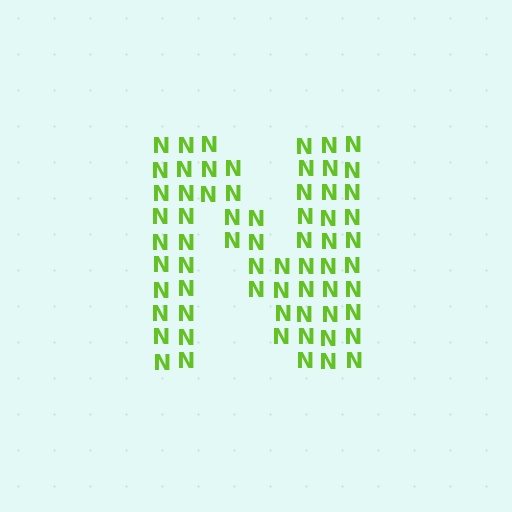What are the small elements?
The small elements are letter N's.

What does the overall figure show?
The overall figure shows the letter N.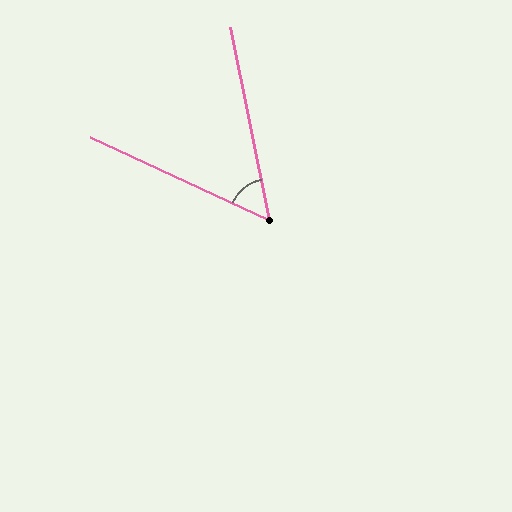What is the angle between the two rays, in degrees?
Approximately 54 degrees.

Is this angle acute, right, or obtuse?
It is acute.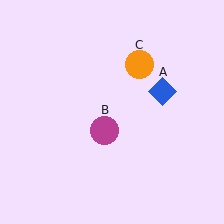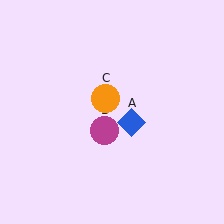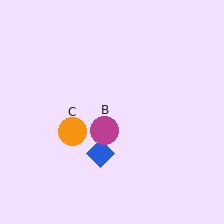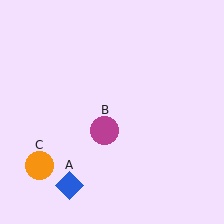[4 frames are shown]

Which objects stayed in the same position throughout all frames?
Magenta circle (object B) remained stationary.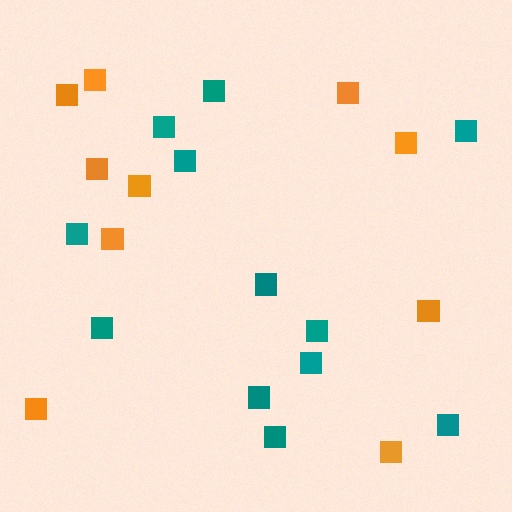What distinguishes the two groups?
There are 2 groups: one group of teal squares (12) and one group of orange squares (10).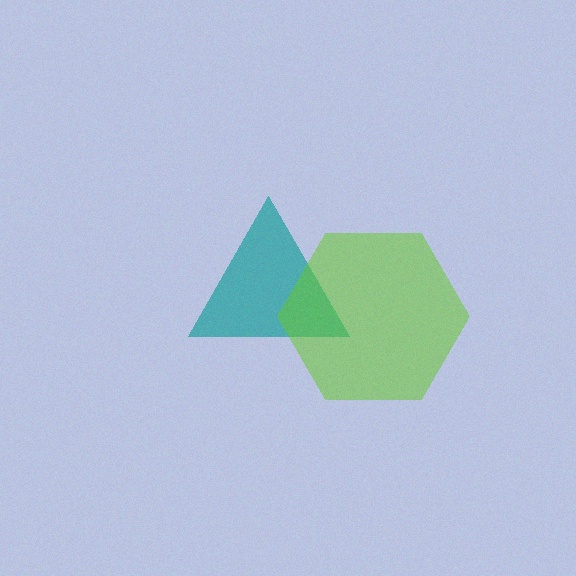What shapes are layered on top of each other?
The layered shapes are: a teal triangle, a lime hexagon.